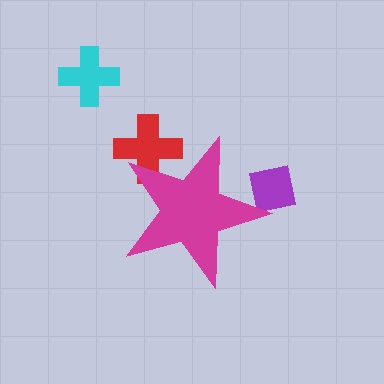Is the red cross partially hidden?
Yes, the red cross is partially hidden behind the magenta star.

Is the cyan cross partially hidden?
No, the cyan cross is fully visible.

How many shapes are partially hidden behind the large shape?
2 shapes are partially hidden.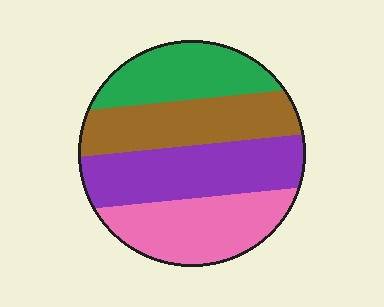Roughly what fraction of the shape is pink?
Pink takes up between a quarter and a half of the shape.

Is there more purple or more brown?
Purple.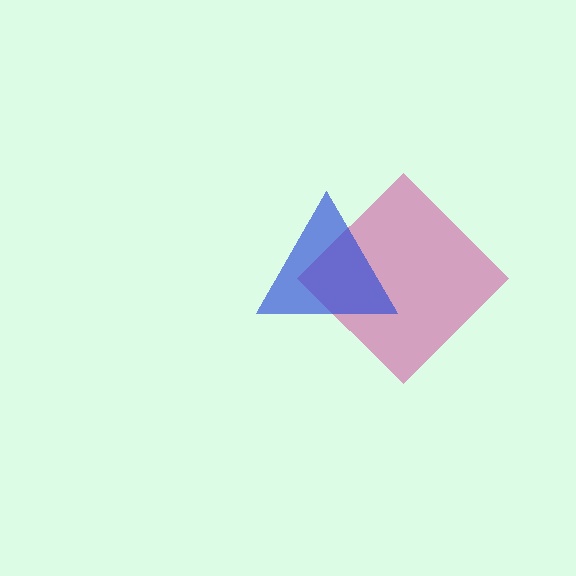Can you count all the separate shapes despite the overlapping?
Yes, there are 2 separate shapes.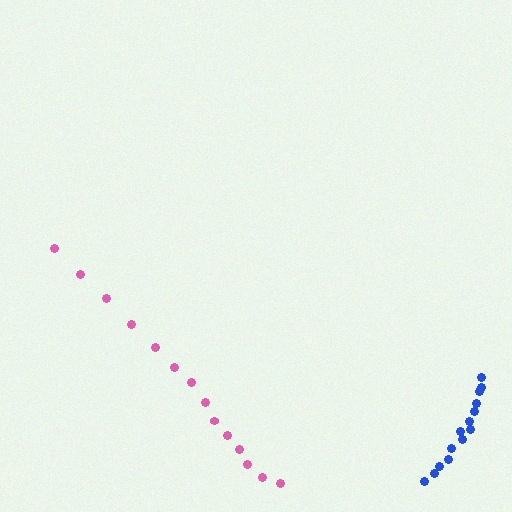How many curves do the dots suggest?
There are 2 distinct paths.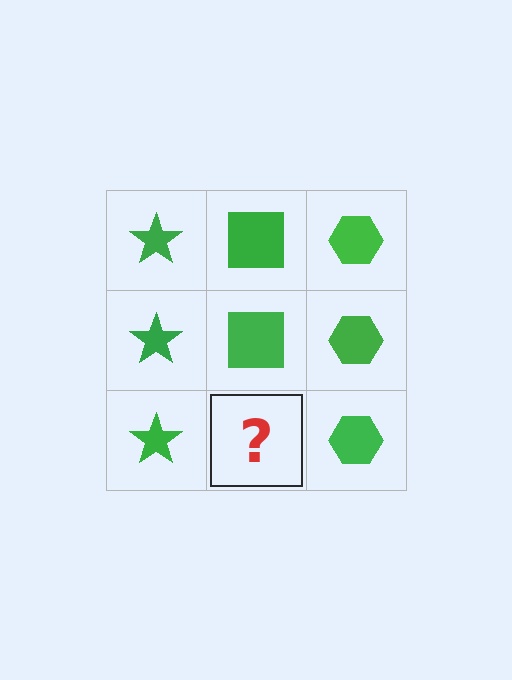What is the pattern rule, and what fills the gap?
The rule is that each column has a consistent shape. The gap should be filled with a green square.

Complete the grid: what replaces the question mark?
The question mark should be replaced with a green square.